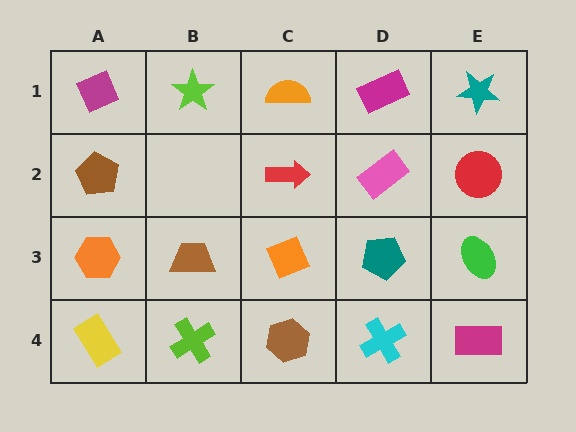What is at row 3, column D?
A teal pentagon.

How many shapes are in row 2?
4 shapes.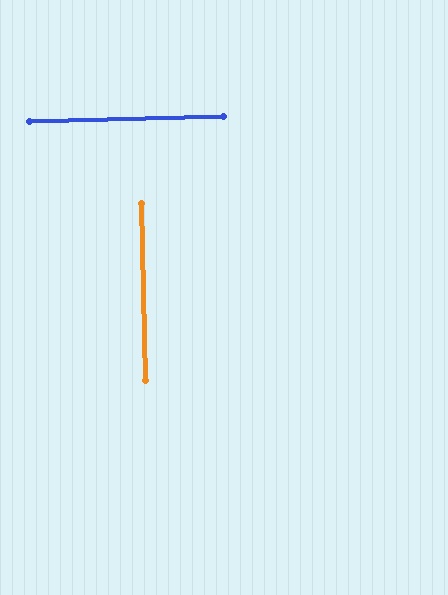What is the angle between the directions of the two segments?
Approximately 90 degrees.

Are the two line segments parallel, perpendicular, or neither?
Perpendicular — they meet at approximately 90°.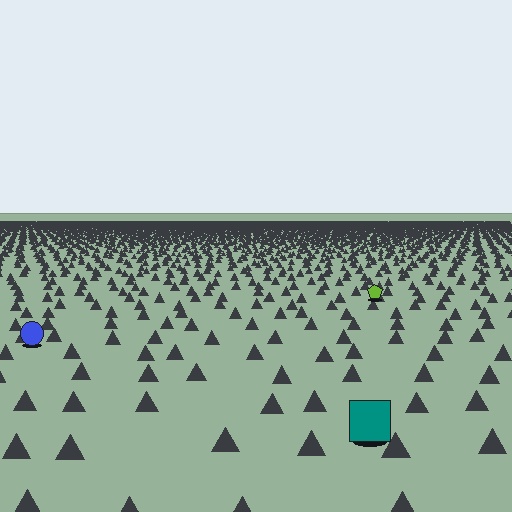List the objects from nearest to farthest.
From nearest to farthest: the teal square, the blue circle, the lime pentagon.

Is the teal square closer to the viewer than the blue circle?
Yes. The teal square is closer — you can tell from the texture gradient: the ground texture is coarser near it.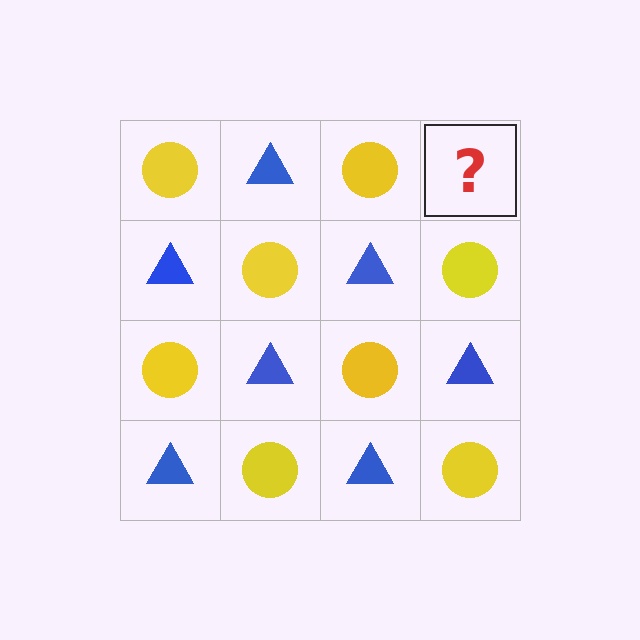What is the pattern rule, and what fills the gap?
The rule is that it alternates yellow circle and blue triangle in a checkerboard pattern. The gap should be filled with a blue triangle.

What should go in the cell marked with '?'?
The missing cell should contain a blue triangle.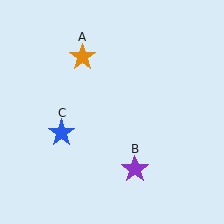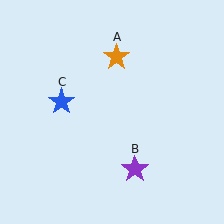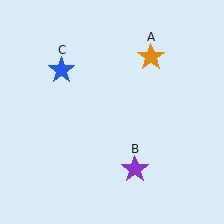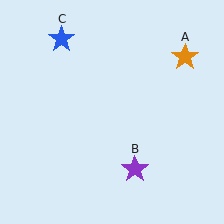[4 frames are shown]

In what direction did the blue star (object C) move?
The blue star (object C) moved up.